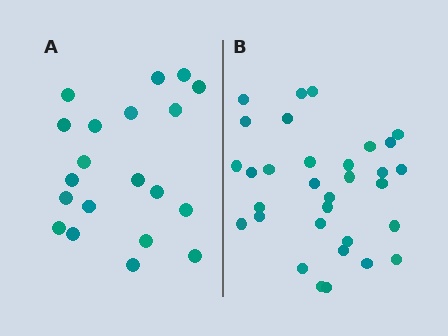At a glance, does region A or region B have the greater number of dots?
Region B (the right region) has more dots.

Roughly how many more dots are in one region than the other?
Region B has roughly 12 or so more dots than region A.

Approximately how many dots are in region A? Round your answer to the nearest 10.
About 20 dots.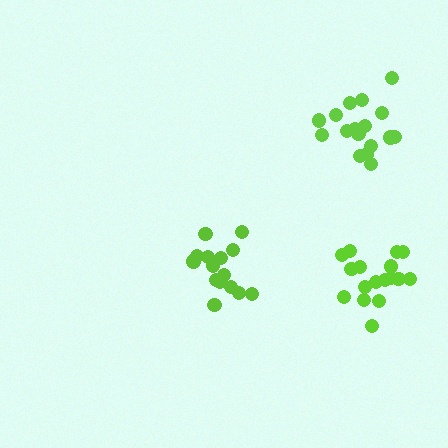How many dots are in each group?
Group 1: 15 dots, Group 2: 17 dots, Group 3: 17 dots (49 total).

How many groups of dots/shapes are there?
There are 3 groups.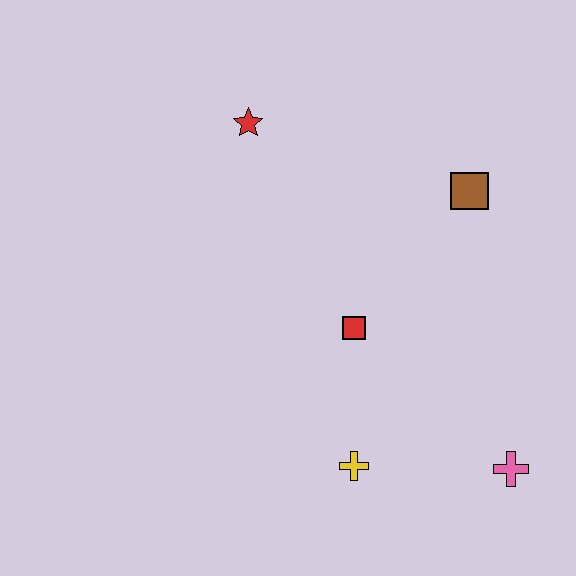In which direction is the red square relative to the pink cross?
The red square is to the left of the pink cross.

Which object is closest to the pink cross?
The yellow cross is closest to the pink cross.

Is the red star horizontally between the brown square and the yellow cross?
No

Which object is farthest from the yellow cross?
The red star is farthest from the yellow cross.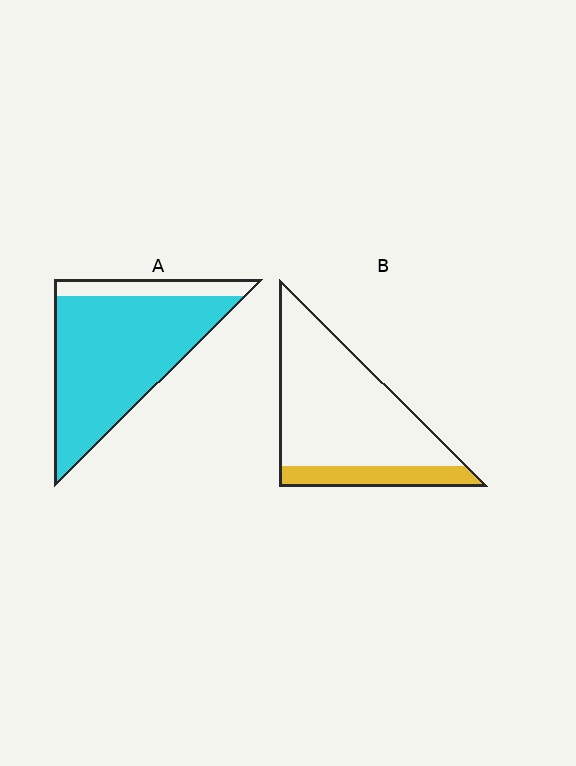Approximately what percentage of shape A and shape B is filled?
A is approximately 85% and B is approximately 20%.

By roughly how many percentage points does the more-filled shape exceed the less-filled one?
By roughly 65 percentage points (A over B).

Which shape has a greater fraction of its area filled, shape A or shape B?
Shape A.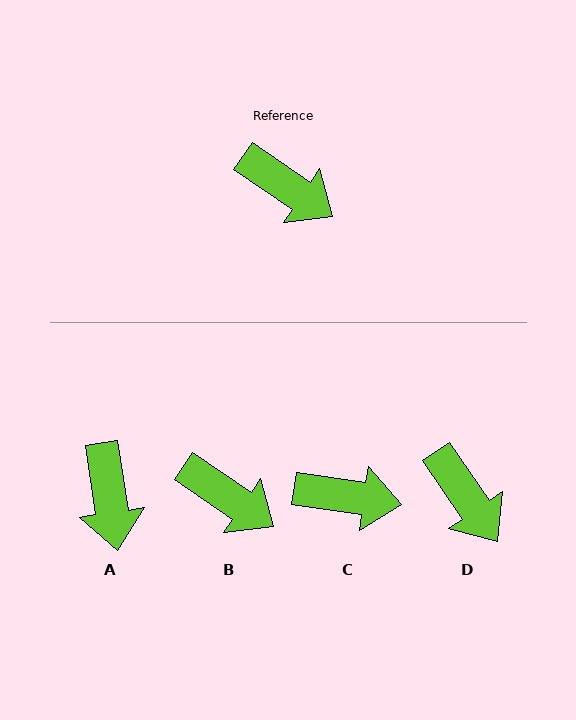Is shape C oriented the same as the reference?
No, it is off by about 26 degrees.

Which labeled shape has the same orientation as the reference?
B.